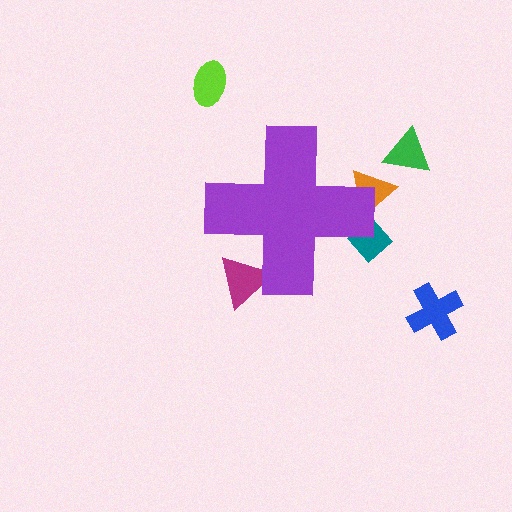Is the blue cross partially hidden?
No, the blue cross is fully visible.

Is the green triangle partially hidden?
No, the green triangle is fully visible.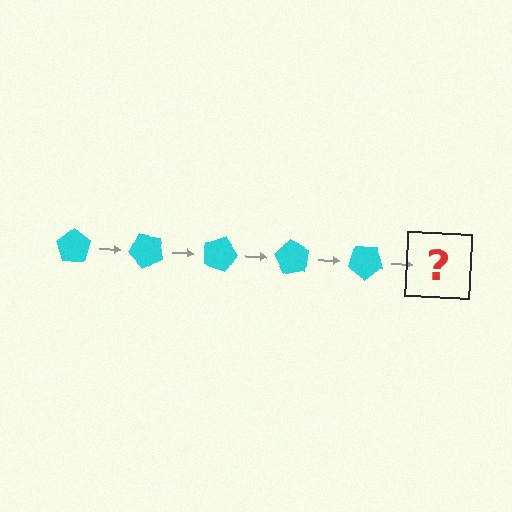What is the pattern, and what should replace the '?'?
The pattern is that the pentagon rotates 45 degrees each step. The '?' should be a cyan pentagon rotated 225 degrees.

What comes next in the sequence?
The next element should be a cyan pentagon rotated 225 degrees.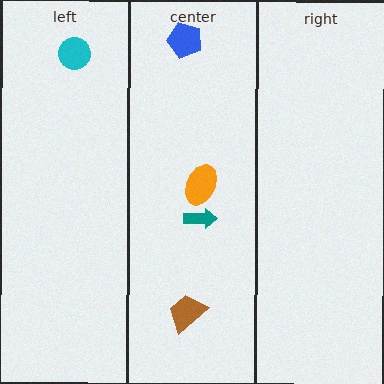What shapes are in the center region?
The teal arrow, the brown trapezoid, the blue pentagon, the orange ellipse.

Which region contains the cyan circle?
The left region.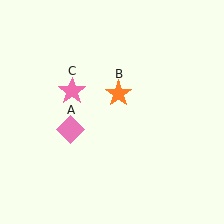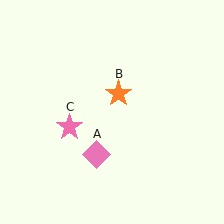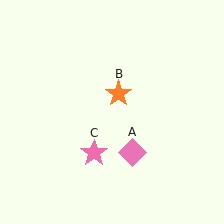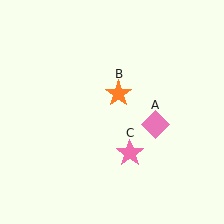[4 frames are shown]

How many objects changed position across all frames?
2 objects changed position: pink diamond (object A), pink star (object C).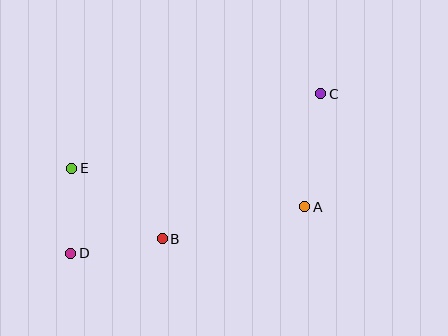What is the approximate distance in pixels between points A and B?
The distance between A and B is approximately 146 pixels.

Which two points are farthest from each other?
Points C and D are farthest from each other.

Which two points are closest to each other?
Points D and E are closest to each other.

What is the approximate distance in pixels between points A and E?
The distance between A and E is approximately 236 pixels.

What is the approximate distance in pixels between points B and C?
The distance between B and C is approximately 215 pixels.